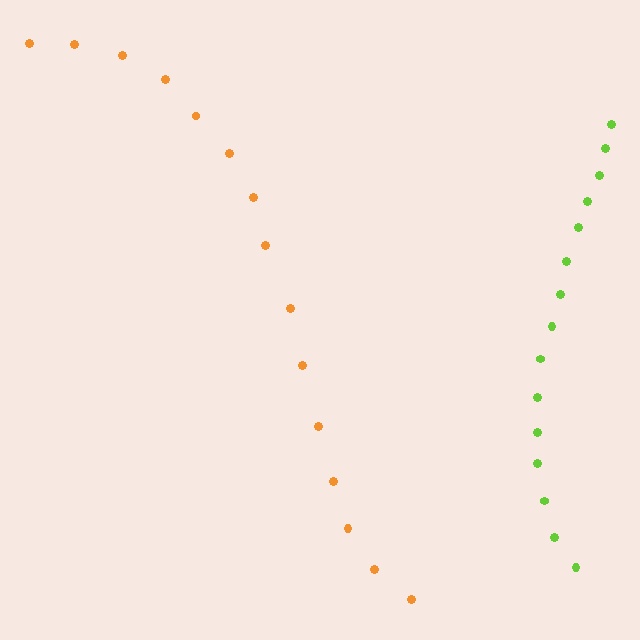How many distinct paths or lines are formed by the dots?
There are 2 distinct paths.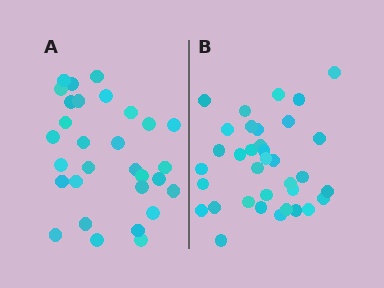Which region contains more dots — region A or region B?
Region B (the right region) has more dots.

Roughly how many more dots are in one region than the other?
Region B has about 5 more dots than region A.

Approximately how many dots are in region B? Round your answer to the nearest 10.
About 40 dots. (The exact count is 35, which rounds to 40.)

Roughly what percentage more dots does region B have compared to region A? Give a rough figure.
About 15% more.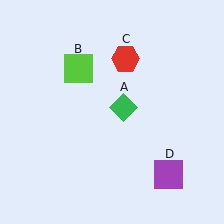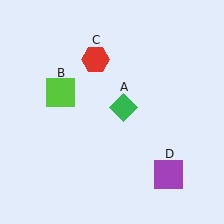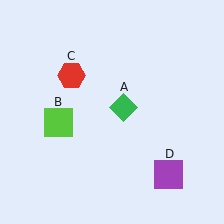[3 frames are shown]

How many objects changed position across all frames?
2 objects changed position: lime square (object B), red hexagon (object C).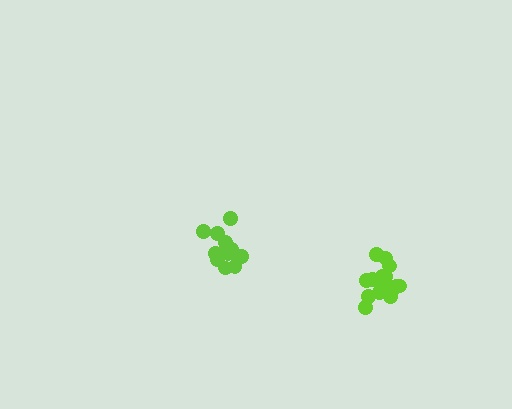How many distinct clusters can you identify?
There are 2 distinct clusters.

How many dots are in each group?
Group 1: 16 dots, Group 2: 12 dots (28 total).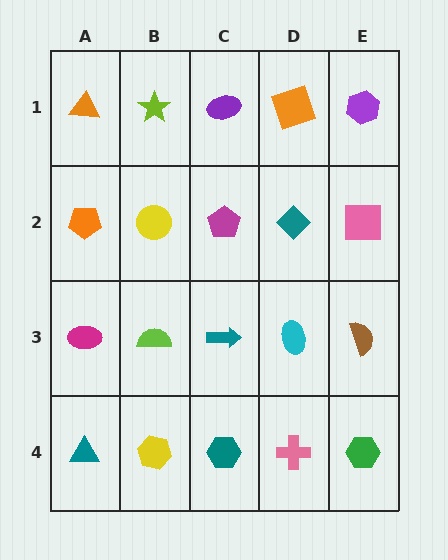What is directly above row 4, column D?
A cyan ellipse.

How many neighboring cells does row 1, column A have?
2.